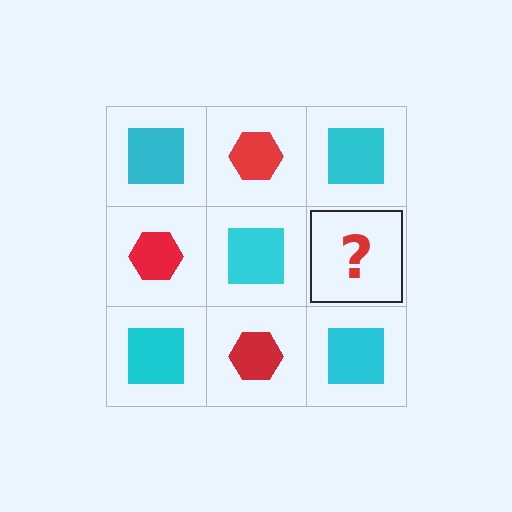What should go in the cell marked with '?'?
The missing cell should contain a red hexagon.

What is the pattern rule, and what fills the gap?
The rule is that it alternates cyan square and red hexagon in a checkerboard pattern. The gap should be filled with a red hexagon.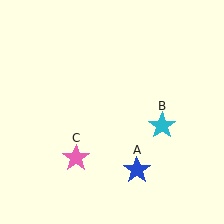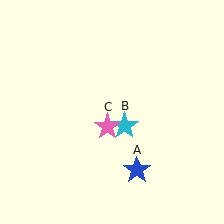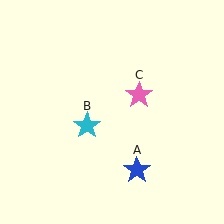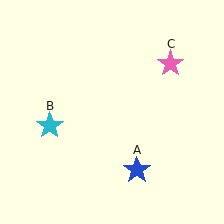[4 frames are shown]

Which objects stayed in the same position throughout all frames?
Blue star (object A) remained stationary.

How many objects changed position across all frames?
2 objects changed position: cyan star (object B), pink star (object C).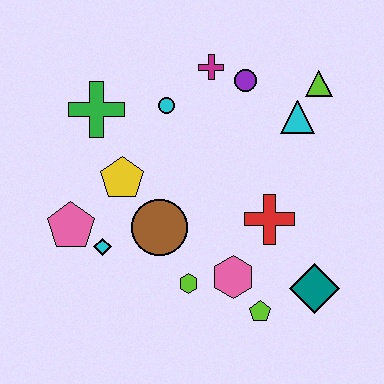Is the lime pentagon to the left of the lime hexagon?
No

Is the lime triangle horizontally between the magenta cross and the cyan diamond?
No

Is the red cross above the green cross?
No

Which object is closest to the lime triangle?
The cyan triangle is closest to the lime triangle.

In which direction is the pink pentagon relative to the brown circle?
The pink pentagon is to the left of the brown circle.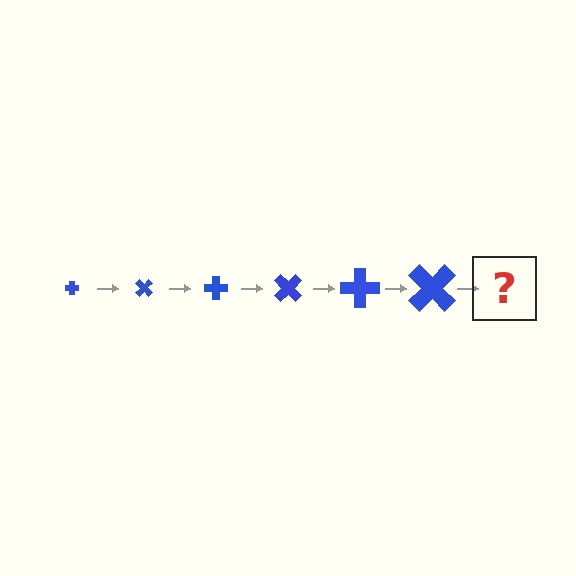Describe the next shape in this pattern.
It should be a cross, larger than the previous one and rotated 270 degrees from the start.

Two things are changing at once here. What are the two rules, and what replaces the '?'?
The two rules are that the cross grows larger each step and it rotates 45 degrees each step. The '?' should be a cross, larger than the previous one and rotated 270 degrees from the start.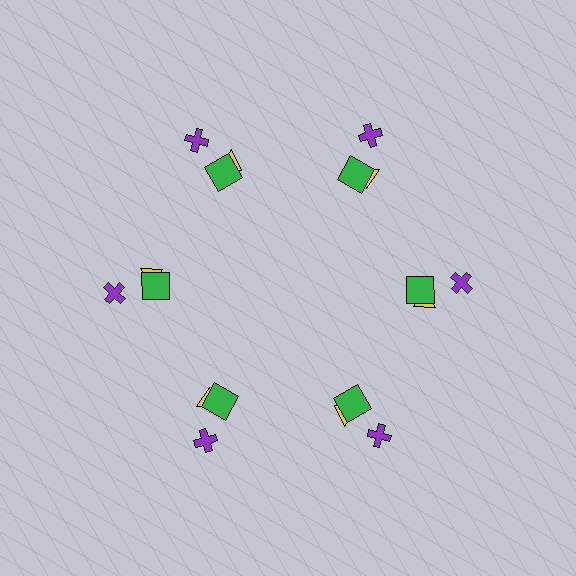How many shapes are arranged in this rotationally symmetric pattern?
There are 18 shapes, arranged in 6 groups of 3.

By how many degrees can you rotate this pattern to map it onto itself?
The pattern maps onto itself every 60 degrees of rotation.